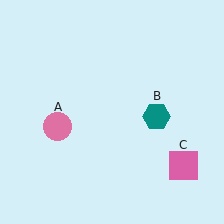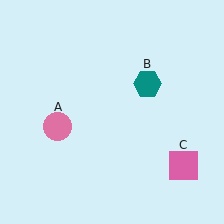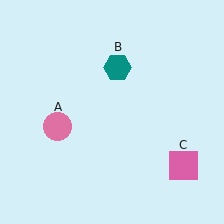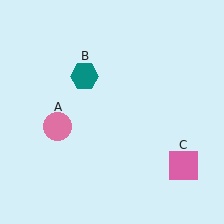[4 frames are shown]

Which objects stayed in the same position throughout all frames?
Pink circle (object A) and pink square (object C) remained stationary.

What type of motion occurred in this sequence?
The teal hexagon (object B) rotated counterclockwise around the center of the scene.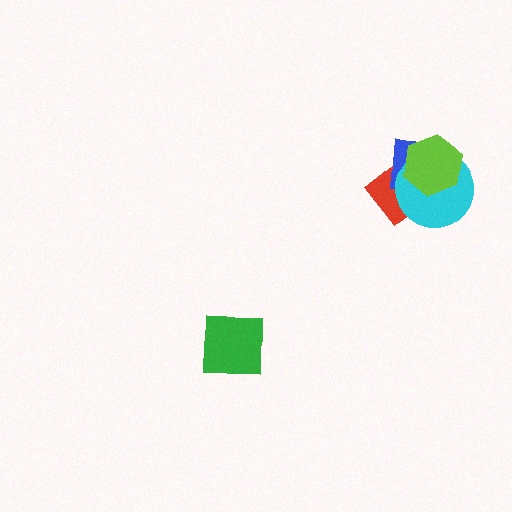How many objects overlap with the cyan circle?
3 objects overlap with the cyan circle.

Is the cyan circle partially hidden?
Yes, it is partially covered by another shape.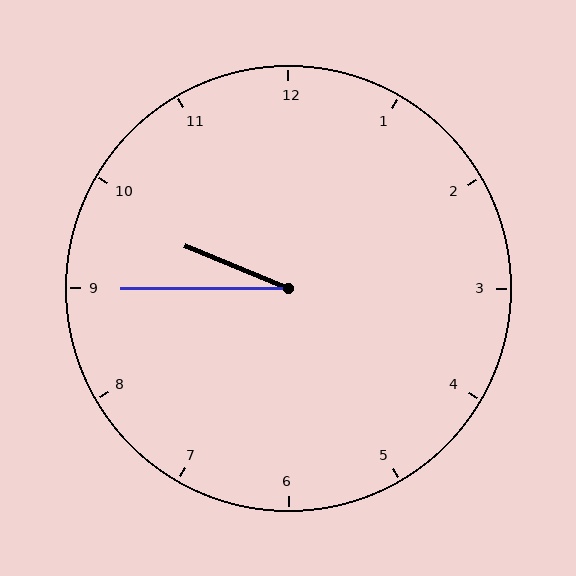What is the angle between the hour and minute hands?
Approximately 22 degrees.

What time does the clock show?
9:45.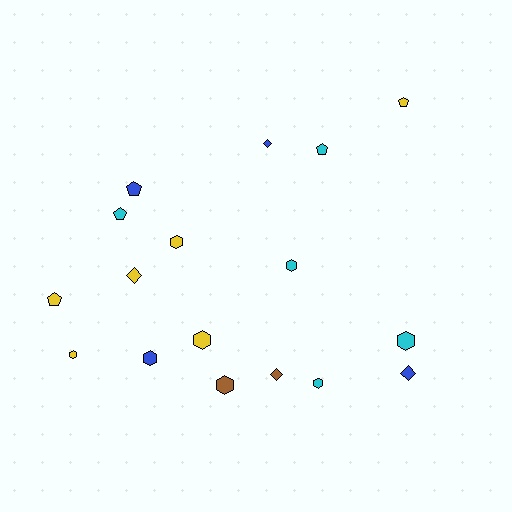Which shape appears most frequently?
Hexagon, with 8 objects.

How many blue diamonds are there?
There are 2 blue diamonds.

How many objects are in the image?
There are 17 objects.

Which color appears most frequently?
Yellow, with 6 objects.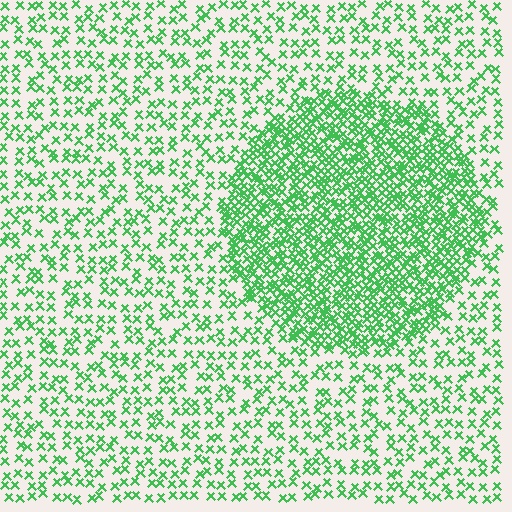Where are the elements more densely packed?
The elements are more densely packed inside the circle boundary.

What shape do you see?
I see a circle.